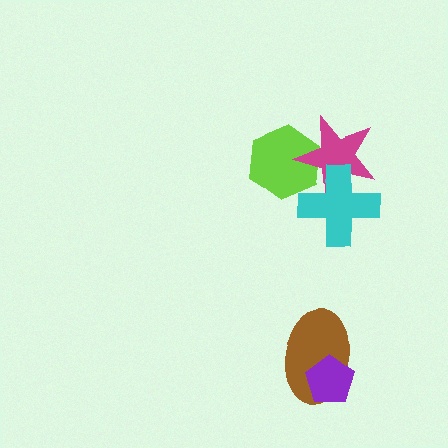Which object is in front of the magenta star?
The cyan cross is in front of the magenta star.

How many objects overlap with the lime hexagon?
2 objects overlap with the lime hexagon.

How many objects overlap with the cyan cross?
2 objects overlap with the cyan cross.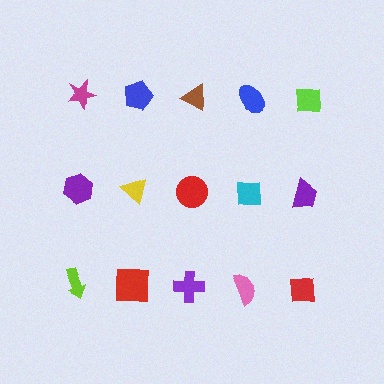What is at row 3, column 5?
A red square.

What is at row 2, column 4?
A cyan square.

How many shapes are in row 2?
5 shapes.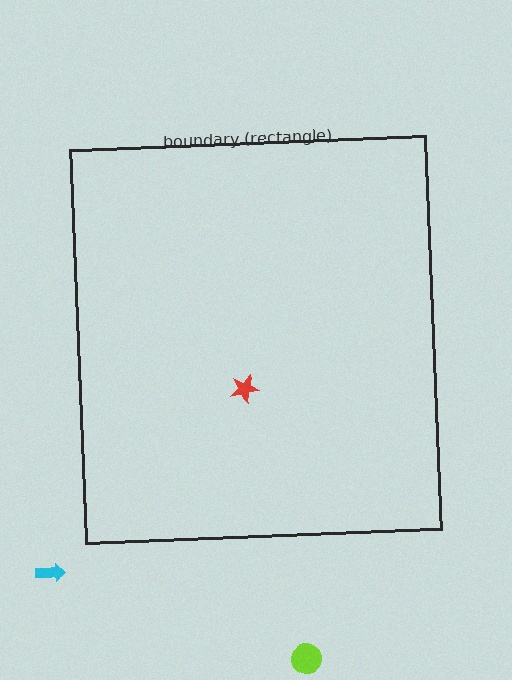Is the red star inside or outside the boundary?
Inside.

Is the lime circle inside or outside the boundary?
Outside.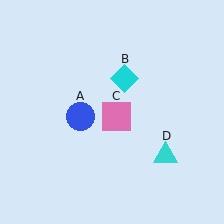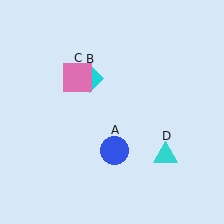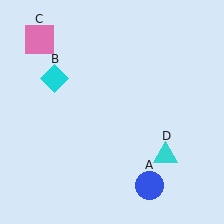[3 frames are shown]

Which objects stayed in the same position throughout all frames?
Cyan triangle (object D) remained stationary.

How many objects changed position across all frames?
3 objects changed position: blue circle (object A), cyan diamond (object B), pink square (object C).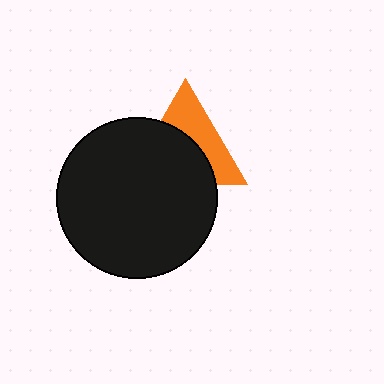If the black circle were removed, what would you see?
You would see the complete orange triangle.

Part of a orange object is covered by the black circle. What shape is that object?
It is a triangle.